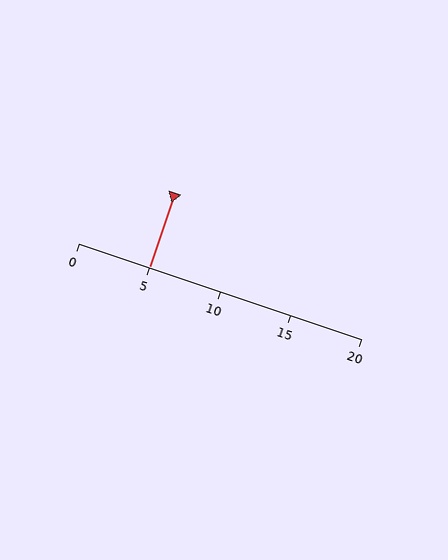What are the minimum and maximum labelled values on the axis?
The axis runs from 0 to 20.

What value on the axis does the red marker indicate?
The marker indicates approximately 5.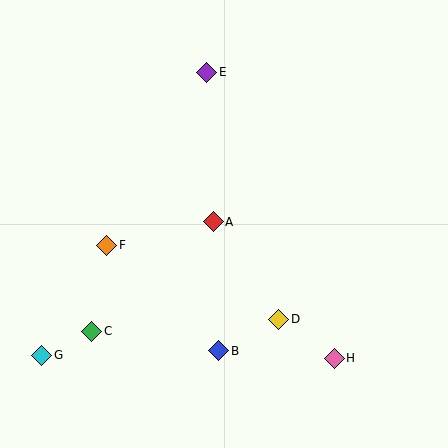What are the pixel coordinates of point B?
Point B is at (219, 351).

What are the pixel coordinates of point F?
Point F is at (107, 245).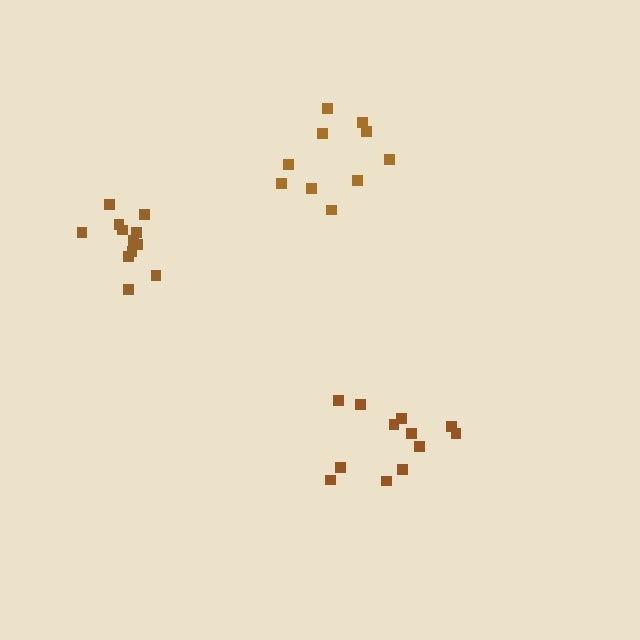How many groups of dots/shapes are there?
There are 3 groups.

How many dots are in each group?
Group 1: 10 dots, Group 2: 12 dots, Group 3: 12 dots (34 total).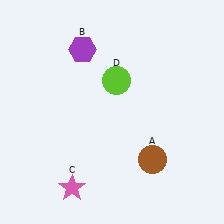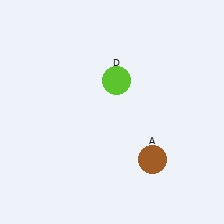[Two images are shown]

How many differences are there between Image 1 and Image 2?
There are 2 differences between the two images.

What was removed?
The purple hexagon (B), the pink star (C) were removed in Image 2.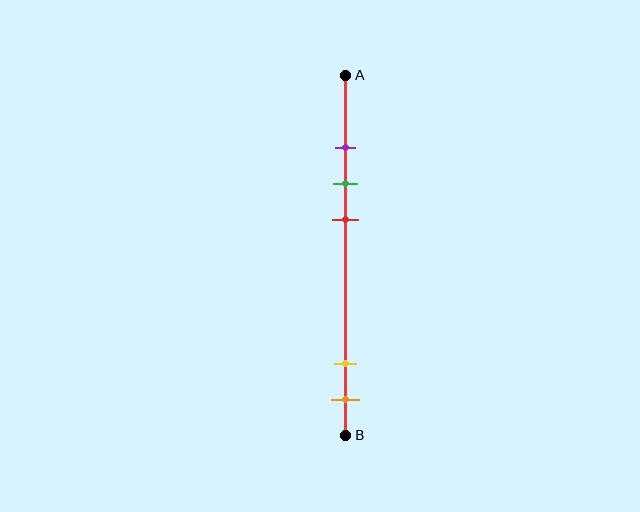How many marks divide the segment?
There are 5 marks dividing the segment.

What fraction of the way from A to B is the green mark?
The green mark is approximately 30% (0.3) of the way from A to B.